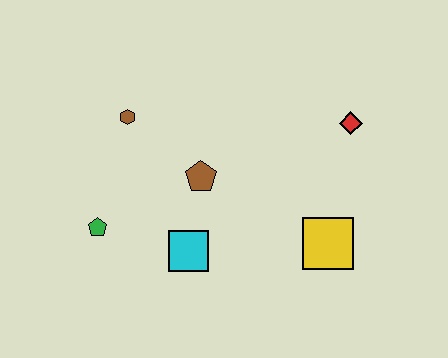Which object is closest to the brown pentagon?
The cyan square is closest to the brown pentagon.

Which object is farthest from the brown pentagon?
The red diamond is farthest from the brown pentagon.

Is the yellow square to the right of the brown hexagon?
Yes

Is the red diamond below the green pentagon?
No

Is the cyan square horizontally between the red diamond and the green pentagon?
Yes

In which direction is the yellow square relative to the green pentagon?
The yellow square is to the right of the green pentagon.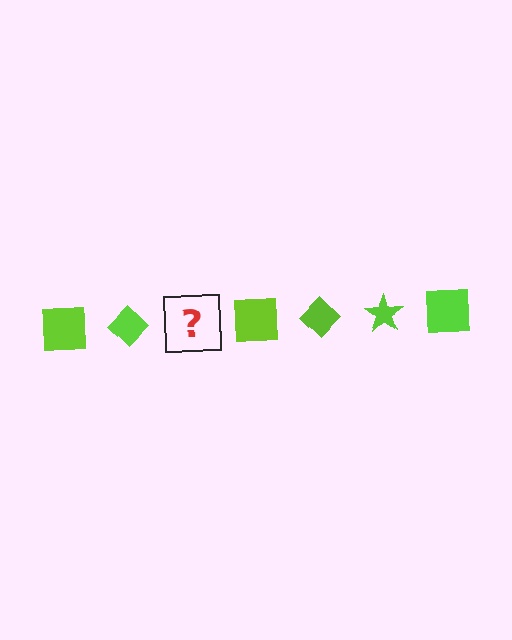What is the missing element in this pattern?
The missing element is a lime star.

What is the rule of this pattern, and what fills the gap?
The rule is that the pattern cycles through square, diamond, star shapes in lime. The gap should be filled with a lime star.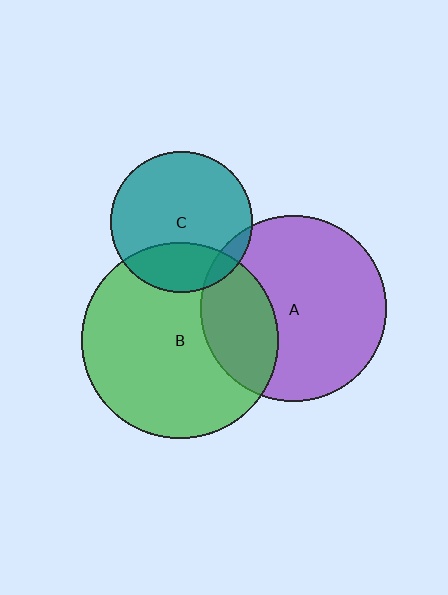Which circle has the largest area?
Circle B (green).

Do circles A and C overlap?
Yes.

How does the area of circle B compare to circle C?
Approximately 1.9 times.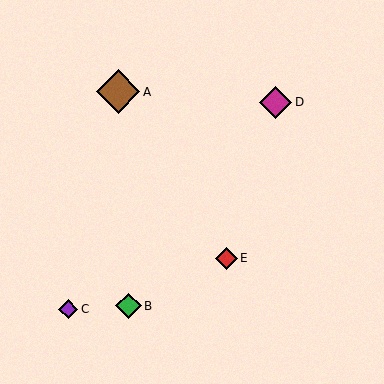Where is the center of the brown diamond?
The center of the brown diamond is at (118, 92).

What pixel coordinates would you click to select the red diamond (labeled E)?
Click at (226, 258) to select the red diamond E.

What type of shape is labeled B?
Shape B is a green diamond.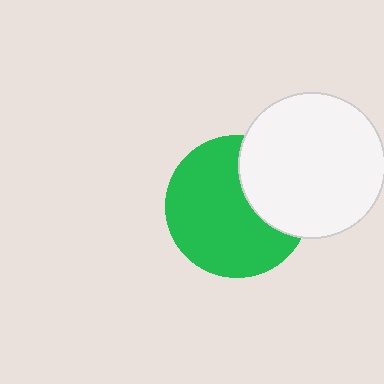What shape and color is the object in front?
The object in front is a white circle.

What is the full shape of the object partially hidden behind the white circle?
The partially hidden object is a green circle.